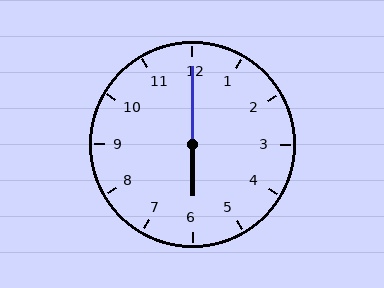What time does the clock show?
6:00.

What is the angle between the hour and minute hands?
Approximately 180 degrees.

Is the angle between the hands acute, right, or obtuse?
It is obtuse.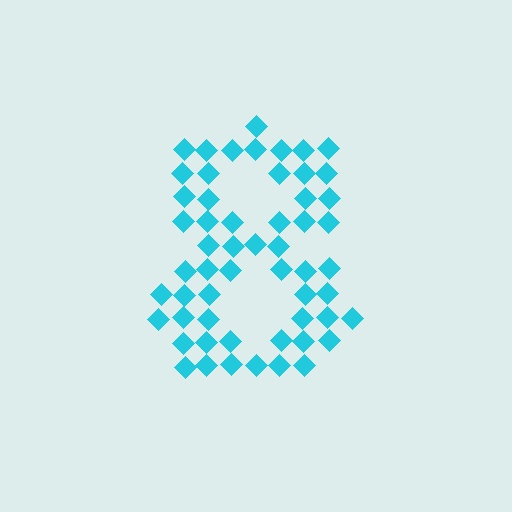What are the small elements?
The small elements are diamonds.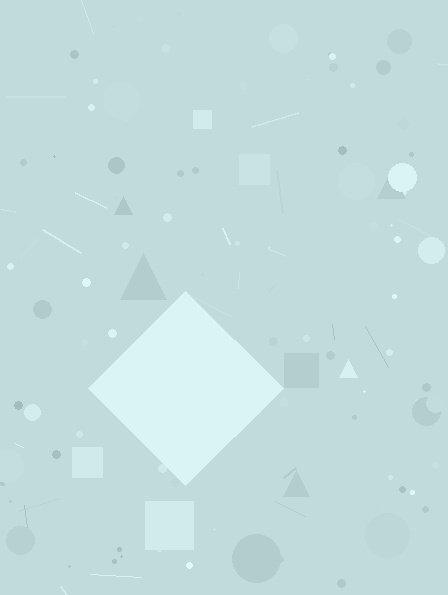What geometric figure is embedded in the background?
A diamond is embedded in the background.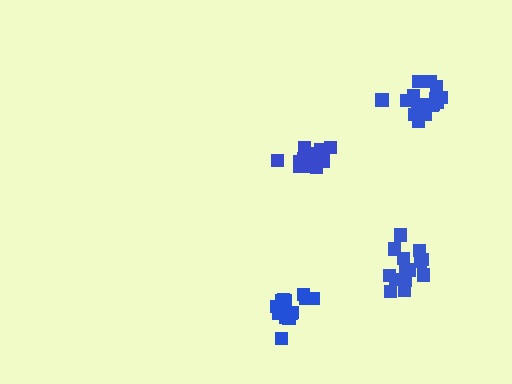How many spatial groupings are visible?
There are 4 spatial groupings.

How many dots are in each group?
Group 1: 17 dots, Group 2: 17 dots, Group 3: 14 dots, Group 4: 15 dots (63 total).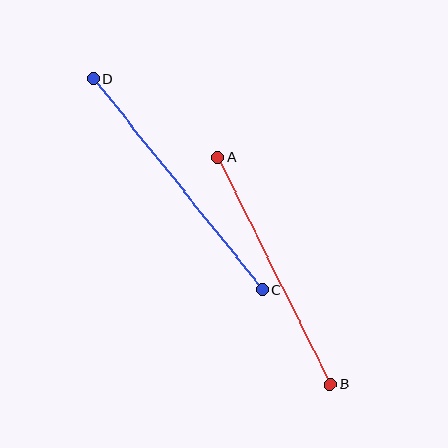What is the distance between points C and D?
The distance is approximately 270 pixels.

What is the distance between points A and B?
The distance is approximately 253 pixels.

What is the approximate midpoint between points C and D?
The midpoint is at approximately (178, 184) pixels.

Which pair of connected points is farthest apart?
Points C and D are farthest apart.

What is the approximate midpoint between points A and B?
The midpoint is at approximately (274, 271) pixels.